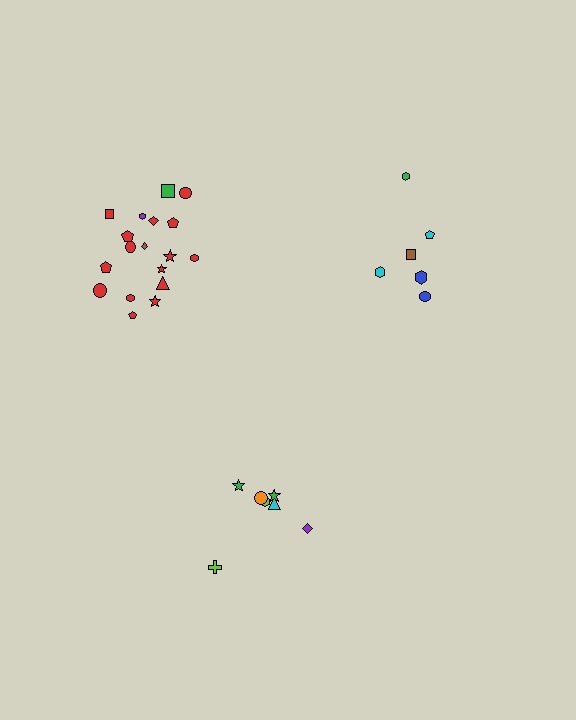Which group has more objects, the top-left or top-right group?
The top-left group.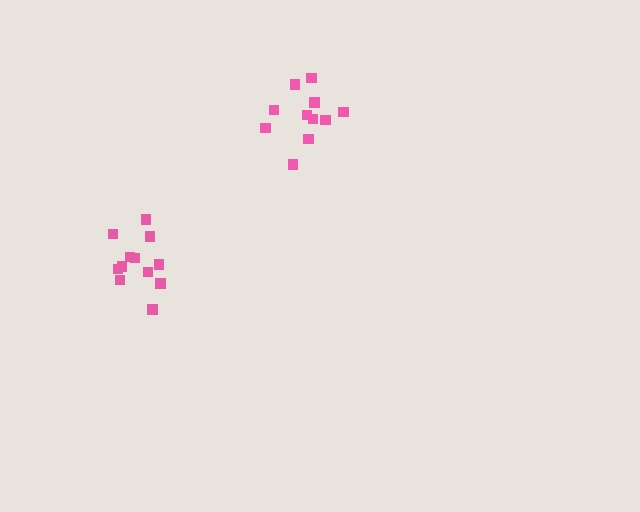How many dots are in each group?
Group 1: 12 dots, Group 2: 11 dots (23 total).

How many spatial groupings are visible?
There are 2 spatial groupings.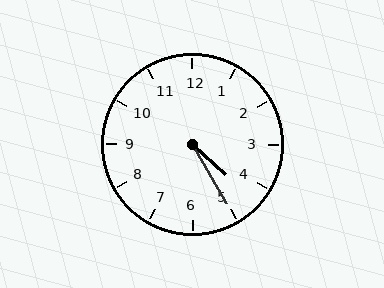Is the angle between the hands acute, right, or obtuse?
It is acute.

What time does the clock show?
4:25.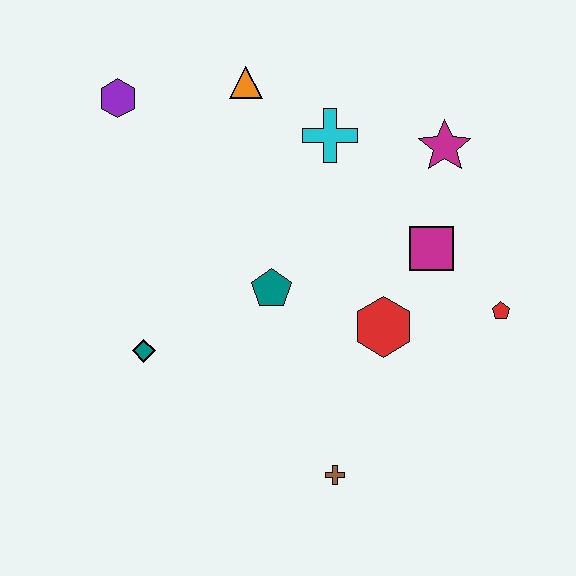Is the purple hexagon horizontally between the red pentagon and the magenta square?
No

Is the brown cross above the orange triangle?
No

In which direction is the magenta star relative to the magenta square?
The magenta star is above the magenta square.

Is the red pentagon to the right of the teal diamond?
Yes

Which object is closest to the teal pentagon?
The red hexagon is closest to the teal pentagon.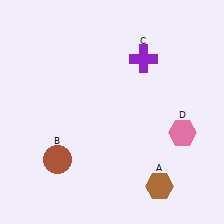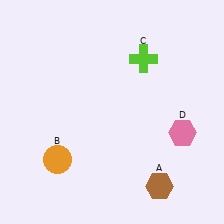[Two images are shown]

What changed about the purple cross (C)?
In Image 1, C is purple. In Image 2, it changed to lime.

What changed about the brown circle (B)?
In Image 1, B is brown. In Image 2, it changed to orange.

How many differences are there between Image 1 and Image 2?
There are 2 differences between the two images.